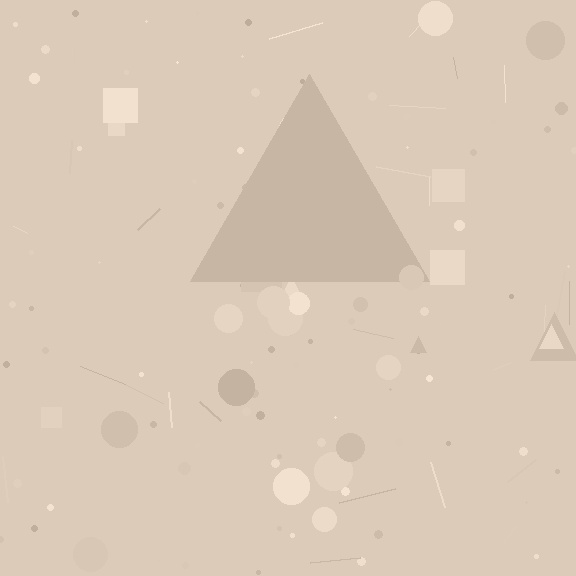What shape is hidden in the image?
A triangle is hidden in the image.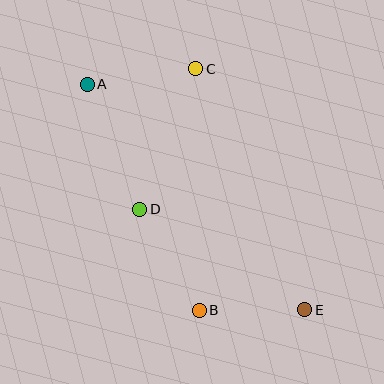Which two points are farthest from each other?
Points A and E are farthest from each other.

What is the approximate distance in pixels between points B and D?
The distance between B and D is approximately 117 pixels.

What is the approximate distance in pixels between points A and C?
The distance between A and C is approximately 110 pixels.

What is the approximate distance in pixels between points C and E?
The distance between C and E is approximately 265 pixels.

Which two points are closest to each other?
Points B and E are closest to each other.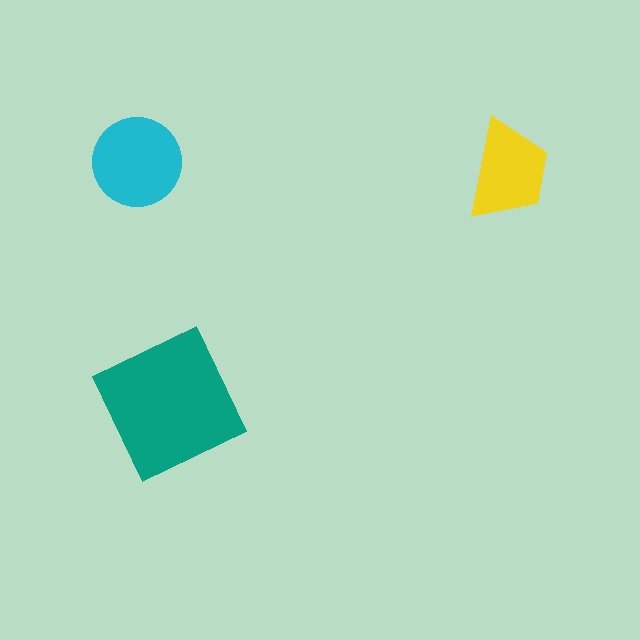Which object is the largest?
The teal square.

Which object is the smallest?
The yellow trapezoid.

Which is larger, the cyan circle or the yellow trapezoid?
The cyan circle.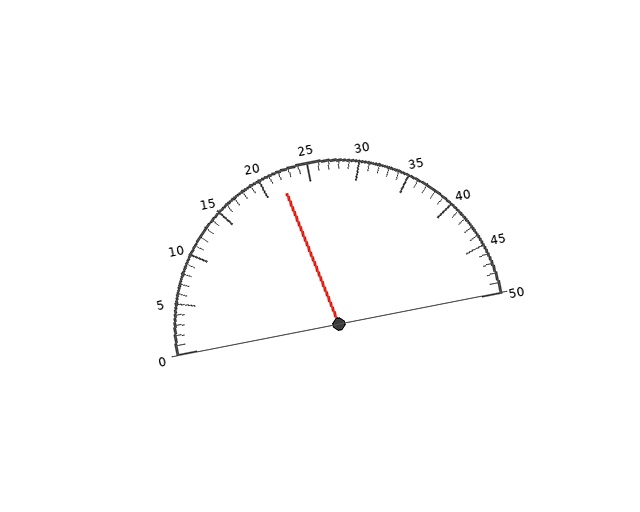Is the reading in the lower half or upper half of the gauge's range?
The reading is in the lower half of the range (0 to 50).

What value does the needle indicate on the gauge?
The needle indicates approximately 22.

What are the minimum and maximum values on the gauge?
The gauge ranges from 0 to 50.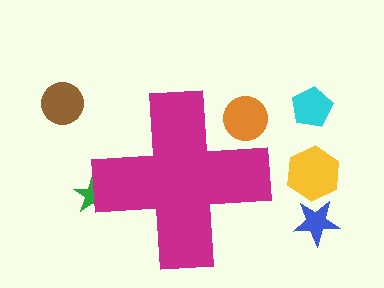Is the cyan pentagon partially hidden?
No, the cyan pentagon is fully visible.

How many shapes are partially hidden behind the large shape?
2 shapes are partially hidden.